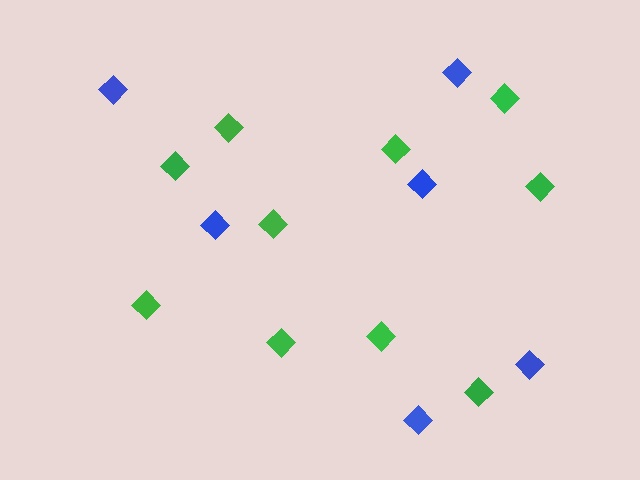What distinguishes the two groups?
There are 2 groups: one group of green diamonds (10) and one group of blue diamonds (6).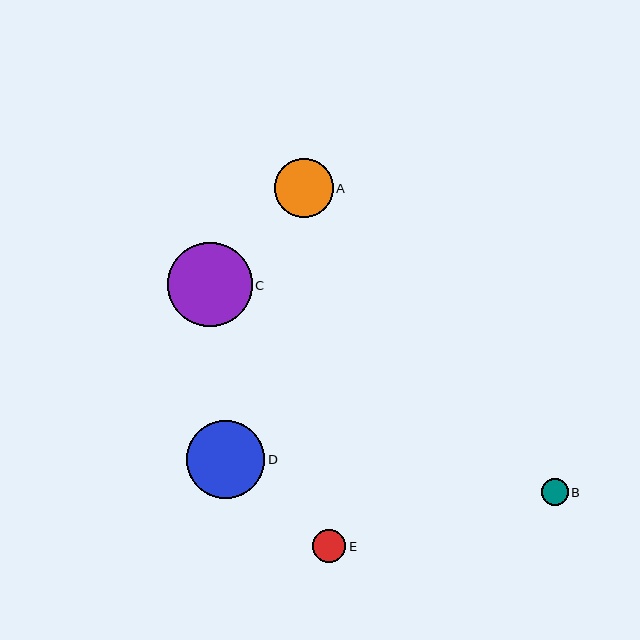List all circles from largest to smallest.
From largest to smallest: C, D, A, E, B.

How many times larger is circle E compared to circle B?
Circle E is approximately 1.3 times the size of circle B.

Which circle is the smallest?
Circle B is the smallest with a size of approximately 27 pixels.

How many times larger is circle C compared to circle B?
Circle C is approximately 3.2 times the size of circle B.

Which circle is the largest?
Circle C is the largest with a size of approximately 84 pixels.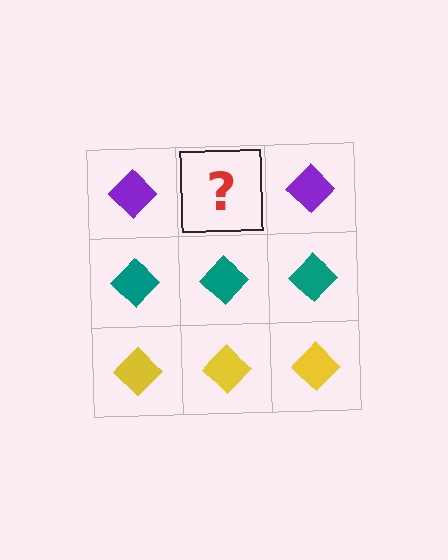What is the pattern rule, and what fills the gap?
The rule is that each row has a consistent color. The gap should be filled with a purple diamond.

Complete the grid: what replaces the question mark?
The question mark should be replaced with a purple diamond.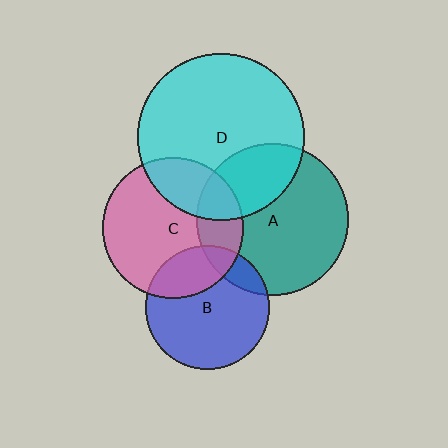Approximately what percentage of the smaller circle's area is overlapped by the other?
Approximately 15%.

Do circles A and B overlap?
Yes.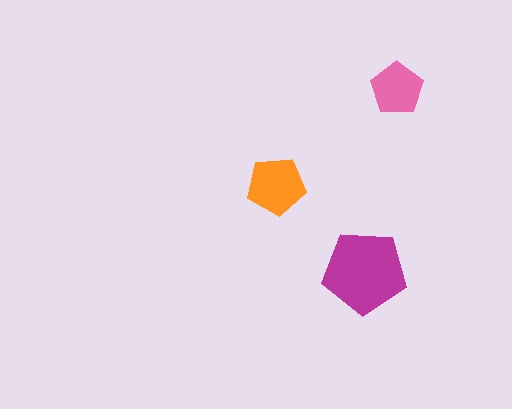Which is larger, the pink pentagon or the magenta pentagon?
The magenta one.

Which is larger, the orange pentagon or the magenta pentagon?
The magenta one.